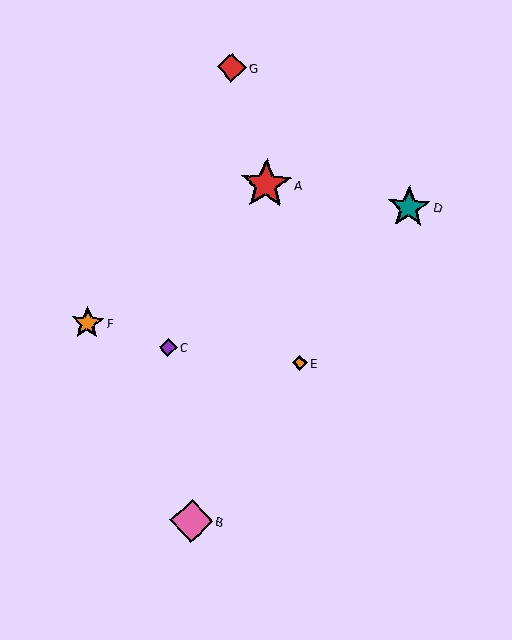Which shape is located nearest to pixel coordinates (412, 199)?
The teal star (labeled D) at (409, 207) is nearest to that location.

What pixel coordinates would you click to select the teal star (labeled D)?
Click at (409, 207) to select the teal star D.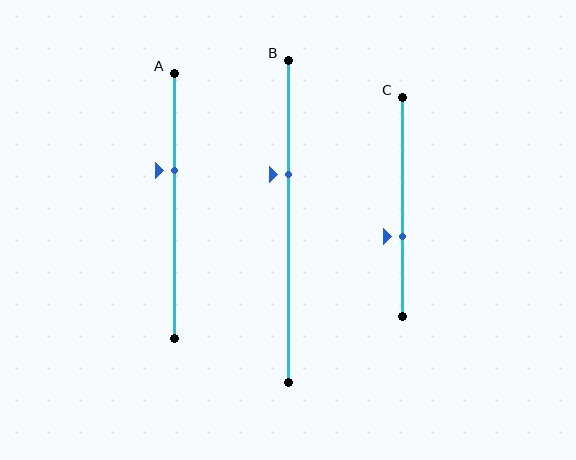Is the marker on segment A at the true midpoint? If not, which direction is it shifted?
No, the marker on segment A is shifted upward by about 13% of the segment length.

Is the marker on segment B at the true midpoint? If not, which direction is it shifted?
No, the marker on segment B is shifted upward by about 14% of the segment length.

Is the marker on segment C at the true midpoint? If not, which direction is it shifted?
No, the marker on segment C is shifted downward by about 14% of the segment length.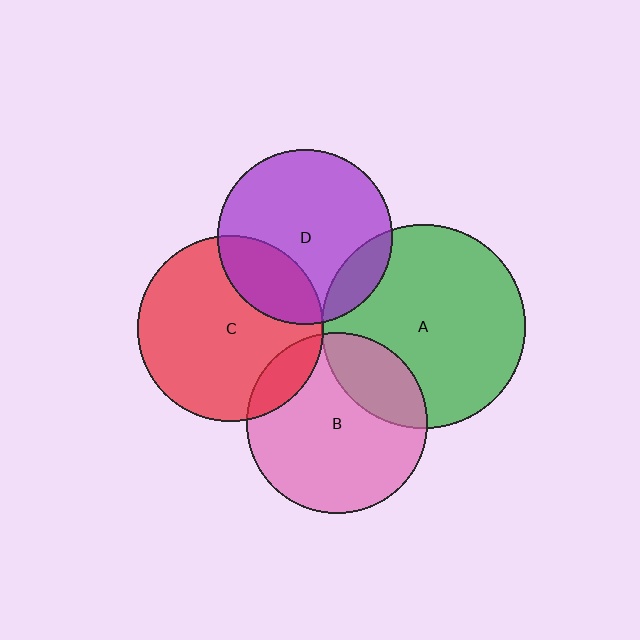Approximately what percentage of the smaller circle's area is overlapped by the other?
Approximately 15%.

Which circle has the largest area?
Circle A (green).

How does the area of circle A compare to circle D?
Approximately 1.4 times.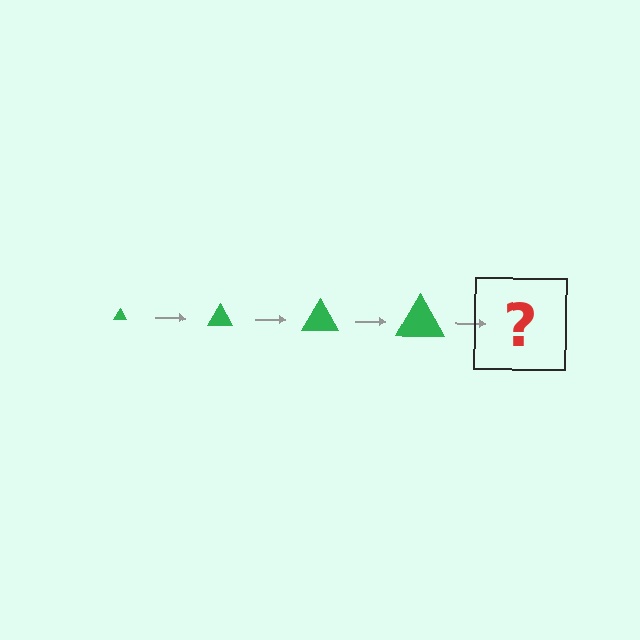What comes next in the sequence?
The next element should be a green triangle, larger than the previous one.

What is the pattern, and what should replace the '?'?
The pattern is that the triangle gets progressively larger each step. The '?' should be a green triangle, larger than the previous one.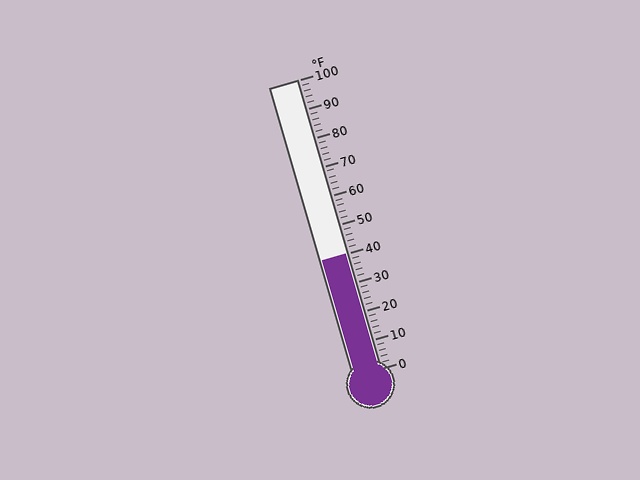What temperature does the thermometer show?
The thermometer shows approximately 40°F.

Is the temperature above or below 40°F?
The temperature is at 40°F.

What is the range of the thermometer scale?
The thermometer scale ranges from 0°F to 100°F.